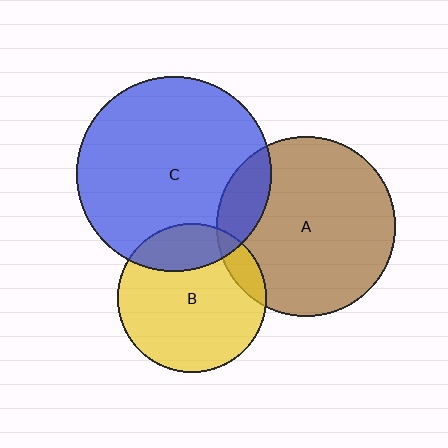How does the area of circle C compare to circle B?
Approximately 1.7 times.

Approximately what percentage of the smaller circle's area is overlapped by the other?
Approximately 20%.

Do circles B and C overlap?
Yes.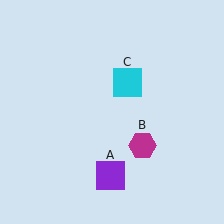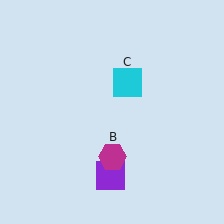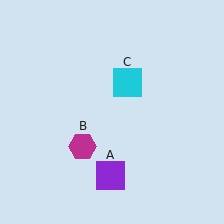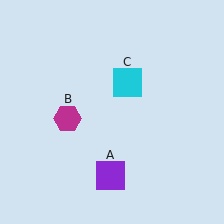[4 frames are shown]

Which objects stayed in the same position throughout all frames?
Purple square (object A) and cyan square (object C) remained stationary.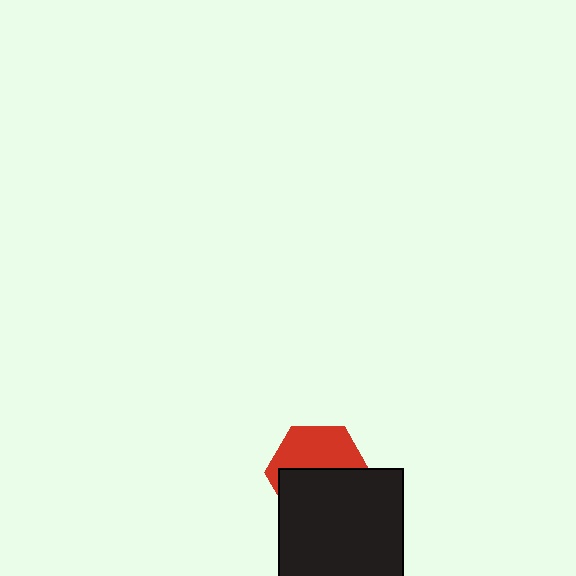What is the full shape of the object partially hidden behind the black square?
The partially hidden object is a red hexagon.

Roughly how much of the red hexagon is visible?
About half of it is visible (roughly 46%).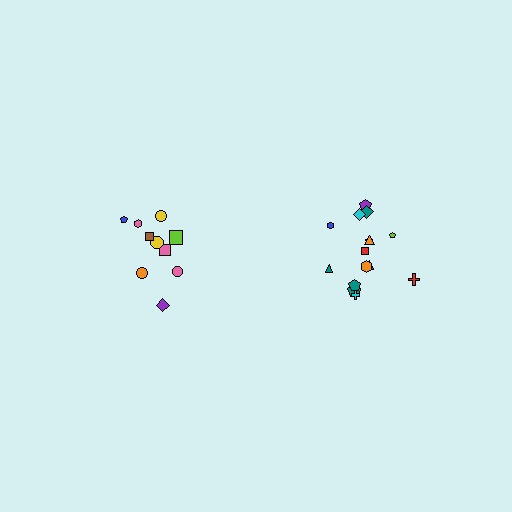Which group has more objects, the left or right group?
The right group.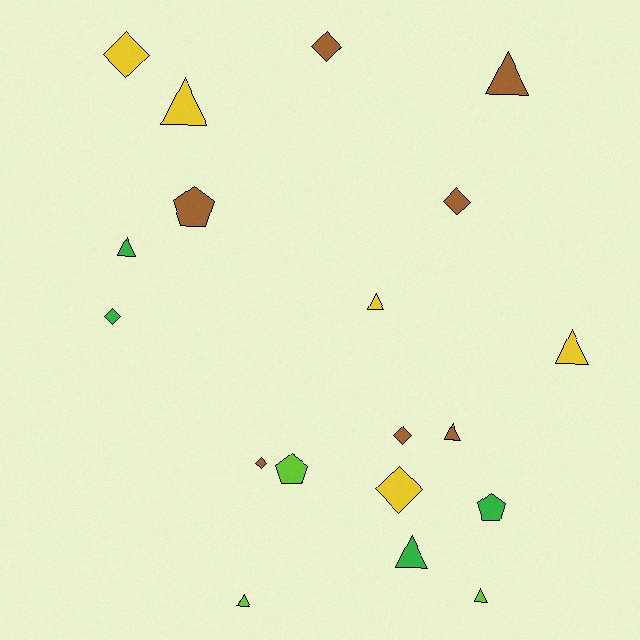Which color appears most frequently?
Brown, with 7 objects.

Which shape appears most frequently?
Triangle, with 9 objects.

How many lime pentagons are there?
There is 1 lime pentagon.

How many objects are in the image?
There are 19 objects.